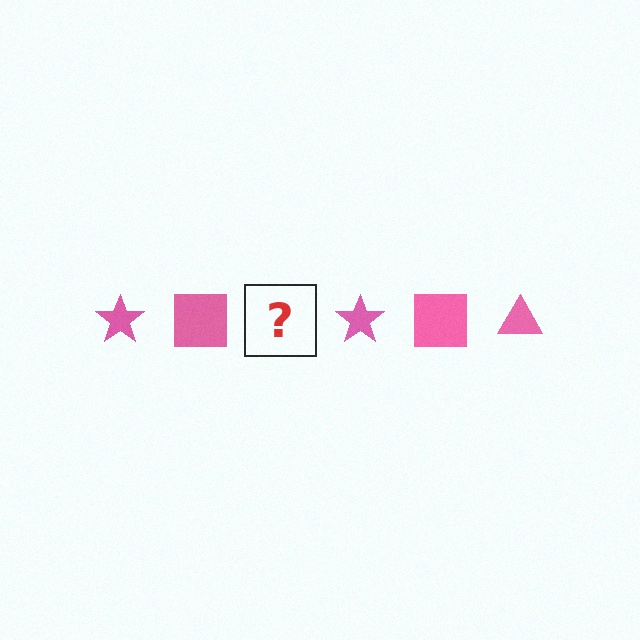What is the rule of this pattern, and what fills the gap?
The rule is that the pattern cycles through star, square, triangle shapes in pink. The gap should be filled with a pink triangle.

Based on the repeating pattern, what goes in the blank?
The blank should be a pink triangle.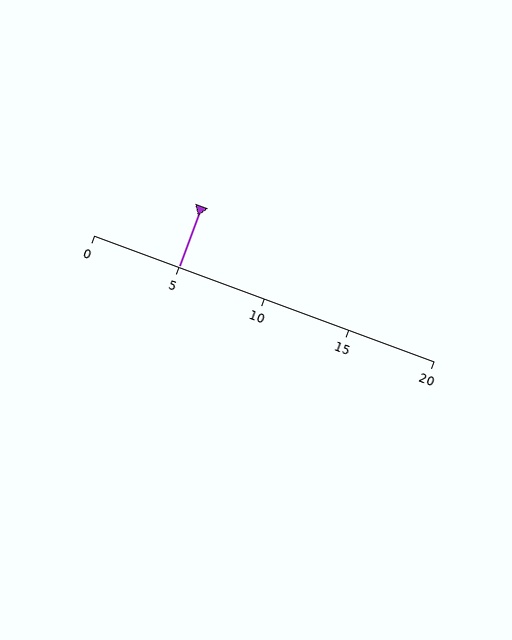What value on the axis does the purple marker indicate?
The marker indicates approximately 5.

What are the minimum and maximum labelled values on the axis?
The axis runs from 0 to 20.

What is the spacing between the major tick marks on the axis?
The major ticks are spaced 5 apart.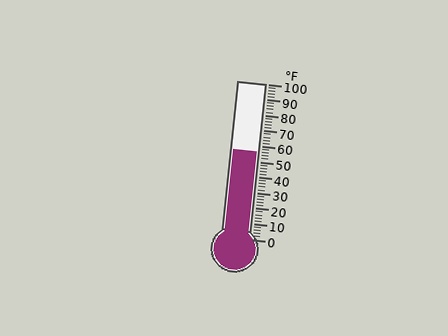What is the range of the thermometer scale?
The thermometer scale ranges from 0°F to 100°F.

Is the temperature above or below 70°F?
The temperature is below 70°F.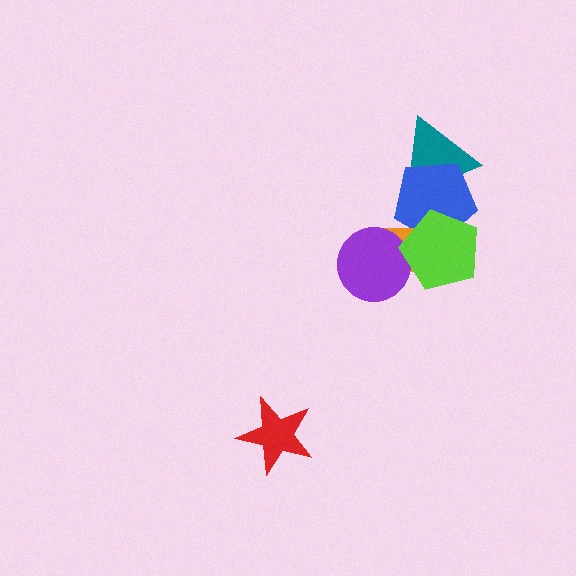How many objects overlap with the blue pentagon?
3 objects overlap with the blue pentagon.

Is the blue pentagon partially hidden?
Yes, it is partially covered by another shape.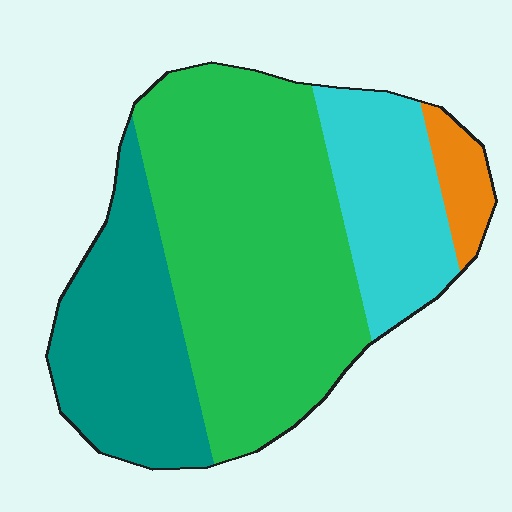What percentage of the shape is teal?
Teal takes up about one quarter (1/4) of the shape.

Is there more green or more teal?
Green.